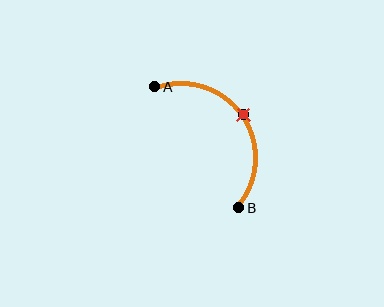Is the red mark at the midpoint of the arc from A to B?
Yes. The red mark lies on the arc at equal arc-length from both A and B — it is the arc midpoint.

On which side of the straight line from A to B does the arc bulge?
The arc bulges above and to the right of the straight line connecting A and B.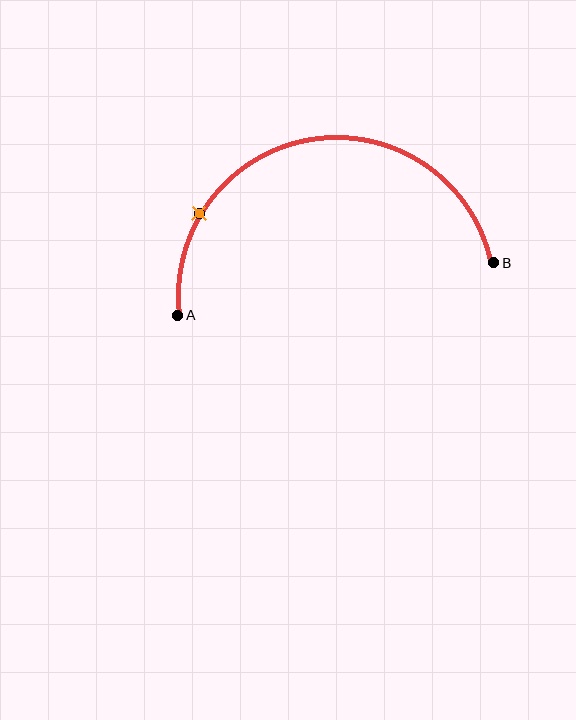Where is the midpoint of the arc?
The arc midpoint is the point on the curve farthest from the straight line joining A and B. It sits above that line.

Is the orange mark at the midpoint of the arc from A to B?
No. The orange mark lies on the arc but is closer to endpoint A. The arc midpoint would be at the point on the curve equidistant along the arc from both A and B.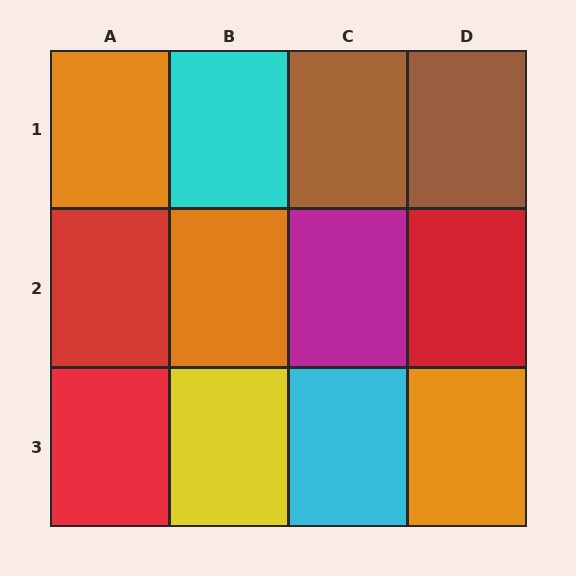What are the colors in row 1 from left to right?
Orange, cyan, brown, brown.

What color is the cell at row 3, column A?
Red.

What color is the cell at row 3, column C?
Cyan.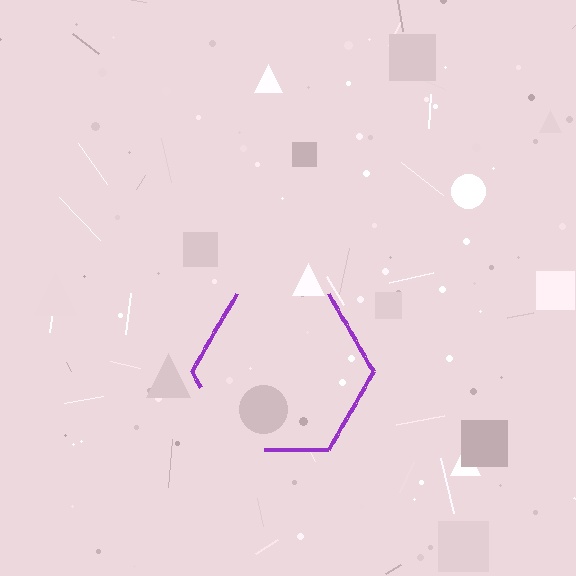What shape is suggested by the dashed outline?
The dashed outline suggests a hexagon.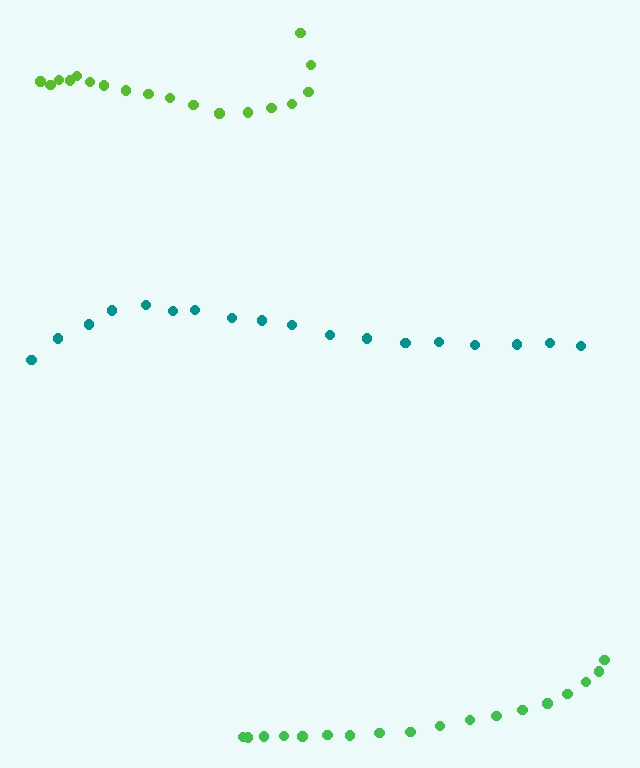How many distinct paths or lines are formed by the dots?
There are 3 distinct paths.